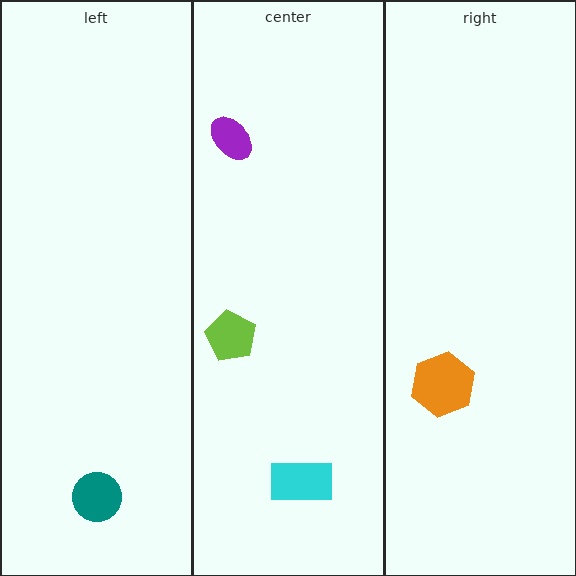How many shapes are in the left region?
1.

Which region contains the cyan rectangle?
The center region.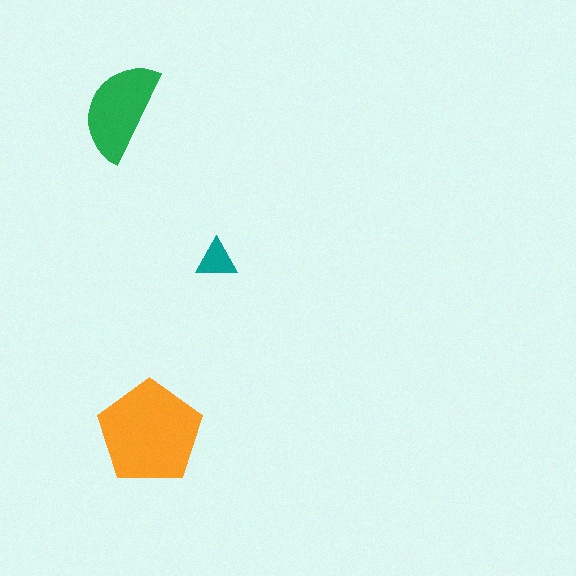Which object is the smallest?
The teal triangle.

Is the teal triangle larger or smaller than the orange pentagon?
Smaller.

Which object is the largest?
The orange pentagon.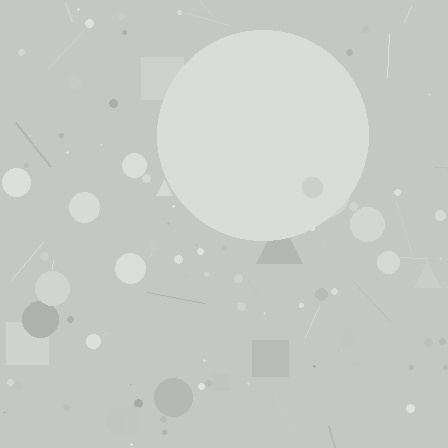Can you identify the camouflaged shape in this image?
The camouflaged shape is a circle.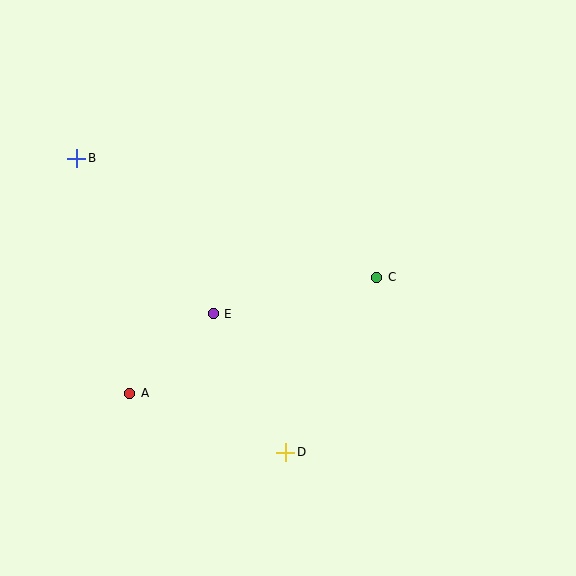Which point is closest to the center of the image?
Point E at (213, 314) is closest to the center.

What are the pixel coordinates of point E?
Point E is at (213, 314).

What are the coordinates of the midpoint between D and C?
The midpoint between D and C is at (331, 365).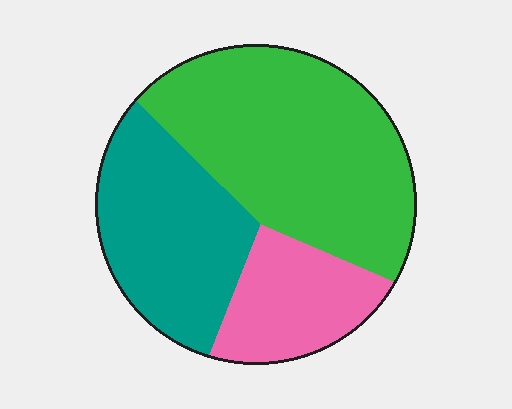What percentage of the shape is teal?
Teal takes up about one third (1/3) of the shape.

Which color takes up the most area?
Green, at roughly 50%.